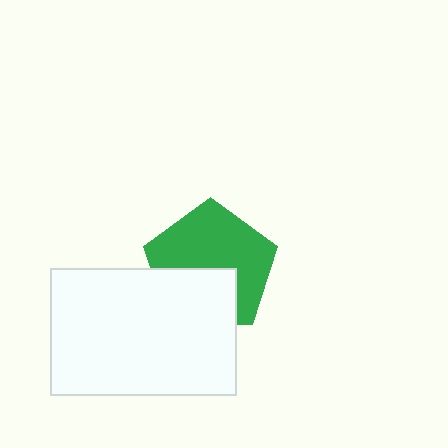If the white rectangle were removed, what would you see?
You would see the complete green pentagon.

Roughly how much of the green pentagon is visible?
About half of it is visible (roughly 62%).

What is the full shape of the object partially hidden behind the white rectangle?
The partially hidden object is a green pentagon.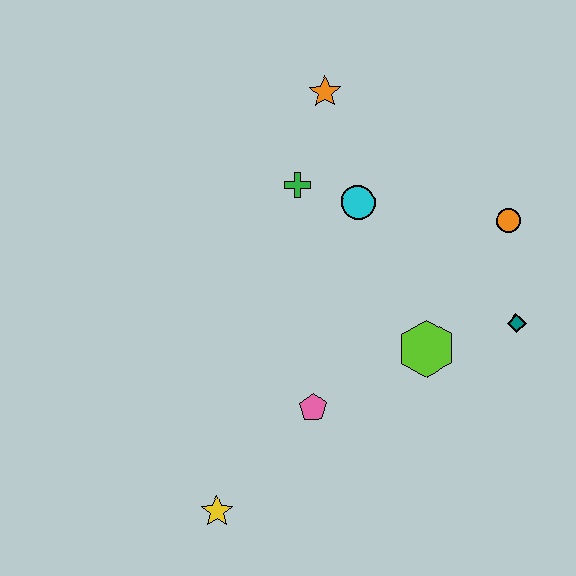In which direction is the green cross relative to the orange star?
The green cross is below the orange star.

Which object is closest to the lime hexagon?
The teal diamond is closest to the lime hexagon.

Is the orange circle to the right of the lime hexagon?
Yes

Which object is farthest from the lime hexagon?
The orange star is farthest from the lime hexagon.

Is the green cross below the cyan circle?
No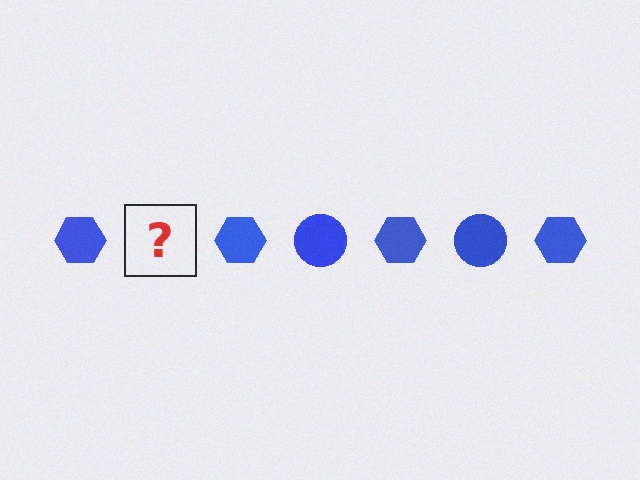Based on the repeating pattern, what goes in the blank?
The blank should be a blue circle.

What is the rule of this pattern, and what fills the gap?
The rule is that the pattern cycles through hexagon, circle shapes in blue. The gap should be filled with a blue circle.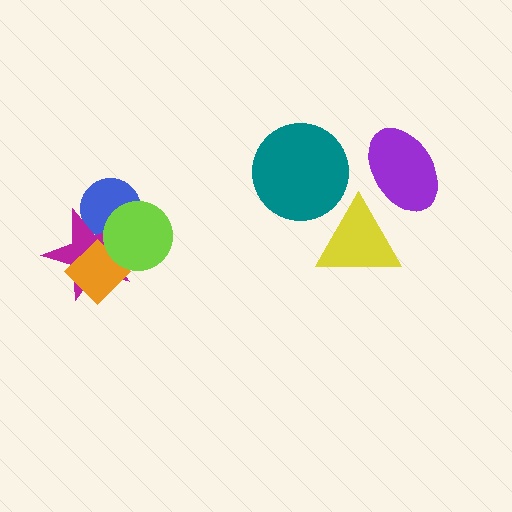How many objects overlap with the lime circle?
3 objects overlap with the lime circle.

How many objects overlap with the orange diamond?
2 objects overlap with the orange diamond.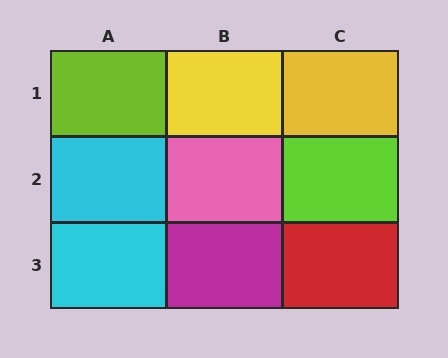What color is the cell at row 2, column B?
Pink.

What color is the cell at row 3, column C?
Red.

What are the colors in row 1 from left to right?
Lime, yellow, yellow.